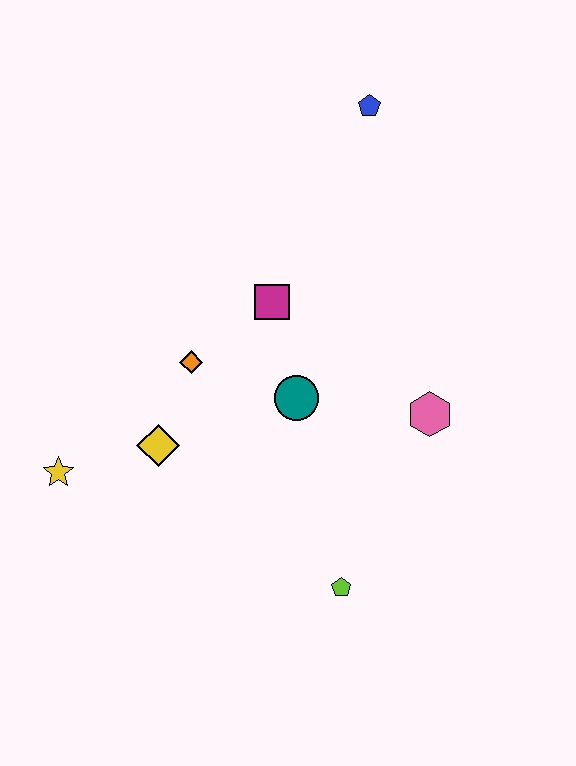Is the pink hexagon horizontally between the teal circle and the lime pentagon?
No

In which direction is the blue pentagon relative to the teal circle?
The blue pentagon is above the teal circle.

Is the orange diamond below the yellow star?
No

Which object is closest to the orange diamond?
The yellow diamond is closest to the orange diamond.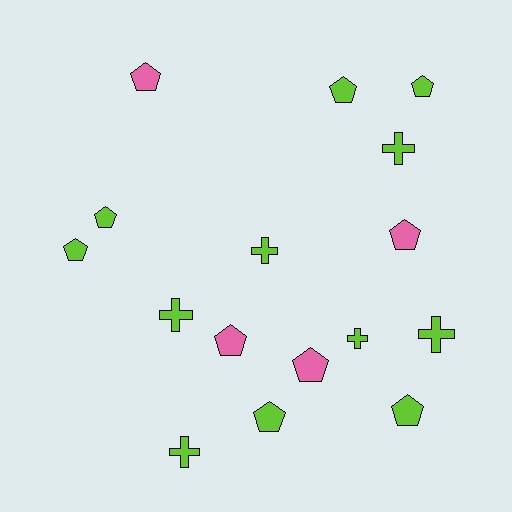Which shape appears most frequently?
Pentagon, with 10 objects.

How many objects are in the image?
There are 16 objects.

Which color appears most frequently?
Lime, with 12 objects.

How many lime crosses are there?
There are 6 lime crosses.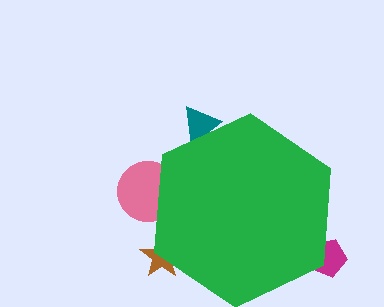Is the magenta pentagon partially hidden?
Yes, the magenta pentagon is partially hidden behind the green hexagon.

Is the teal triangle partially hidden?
Yes, the teal triangle is partially hidden behind the green hexagon.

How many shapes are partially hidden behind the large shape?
5 shapes are partially hidden.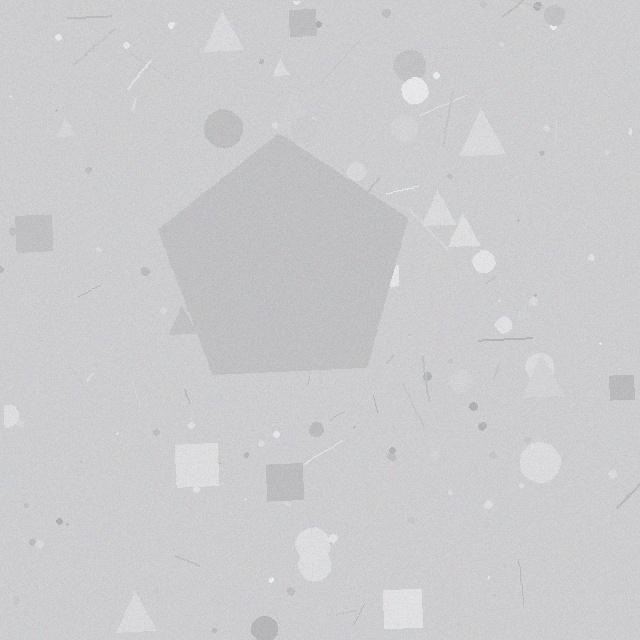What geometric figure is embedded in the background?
A pentagon is embedded in the background.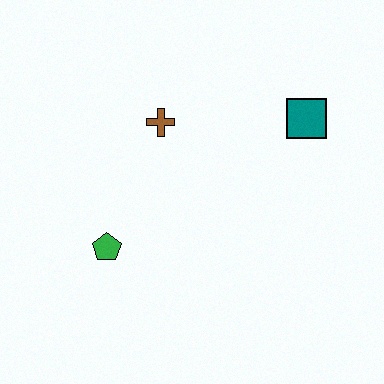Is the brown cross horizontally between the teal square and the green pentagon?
Yes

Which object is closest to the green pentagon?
The brown cross is closest to the green pentagon.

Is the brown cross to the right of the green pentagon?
Yes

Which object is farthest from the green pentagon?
The teal square is farthest from the green pentagon.